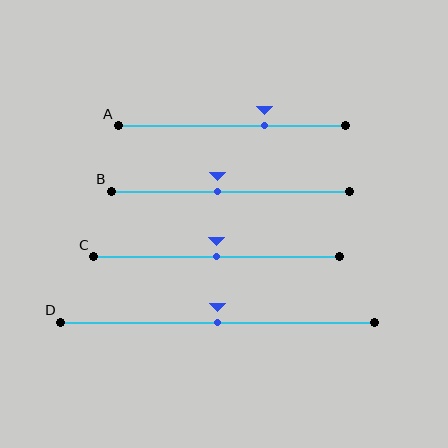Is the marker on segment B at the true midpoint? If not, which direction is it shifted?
No, the marker on segment B is shifted to the left by about 5% of the segment length.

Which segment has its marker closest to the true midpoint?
Segment C has its marker closest to the true midpoint.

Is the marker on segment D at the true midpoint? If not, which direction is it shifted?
Yes, the marker on segment D is at the true midpoint.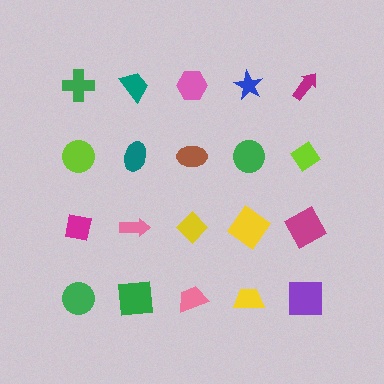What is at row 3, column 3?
A yellow diamond.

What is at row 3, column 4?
A yellow diamond.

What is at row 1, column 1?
A green cross.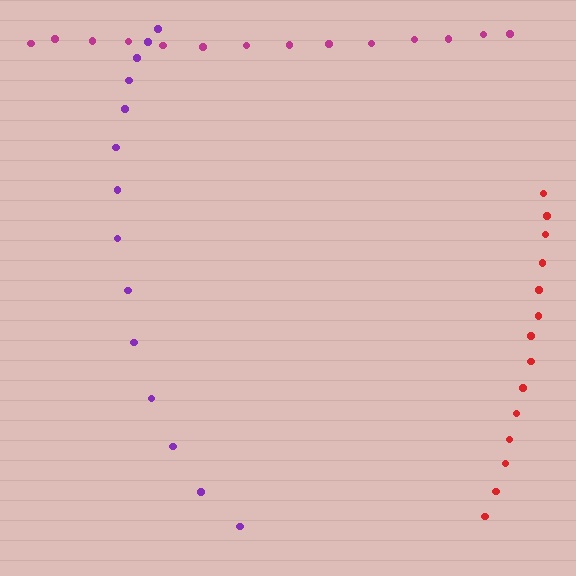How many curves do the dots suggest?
There are 3 distinct paths.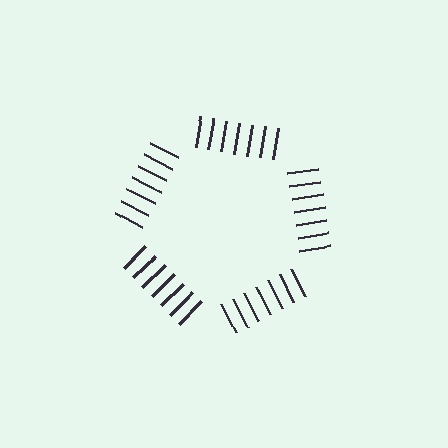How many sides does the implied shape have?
5 sides — the line-ends trace a pentagon.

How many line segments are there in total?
35 — 7 along each of the 5 edges.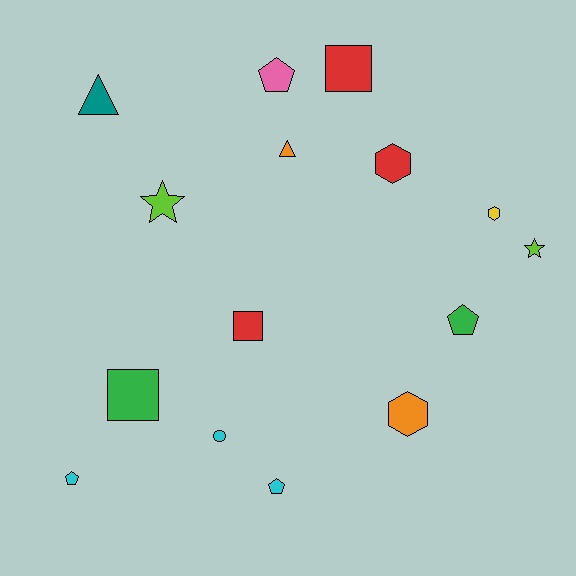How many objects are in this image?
There are 15 objects.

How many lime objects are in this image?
There are 2 lime objects.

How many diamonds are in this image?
There are no diamonds.